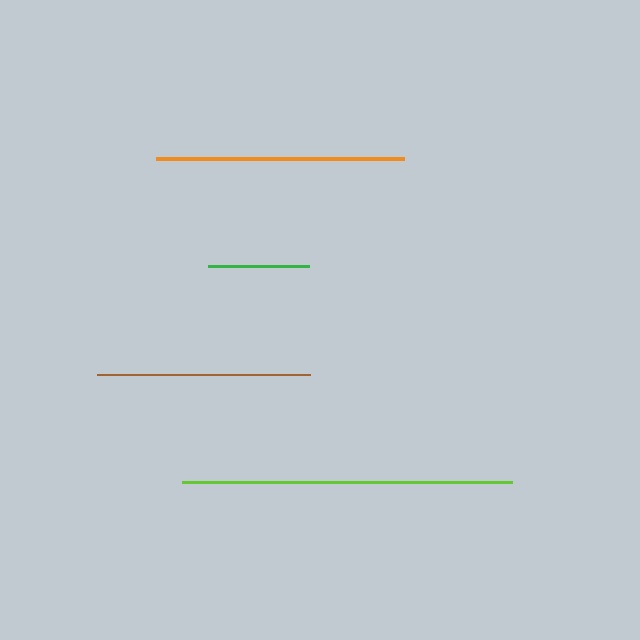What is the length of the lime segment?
The lime segment is approximately 330 pixels long.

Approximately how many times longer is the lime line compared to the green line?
The lime line is approximately 3.2 times the length of the green line.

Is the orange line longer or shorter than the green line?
The orange line is longer than the green line.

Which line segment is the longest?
The lime line is the longest at approximately 330 pixels.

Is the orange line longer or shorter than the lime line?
The lime line is longer than the orange line.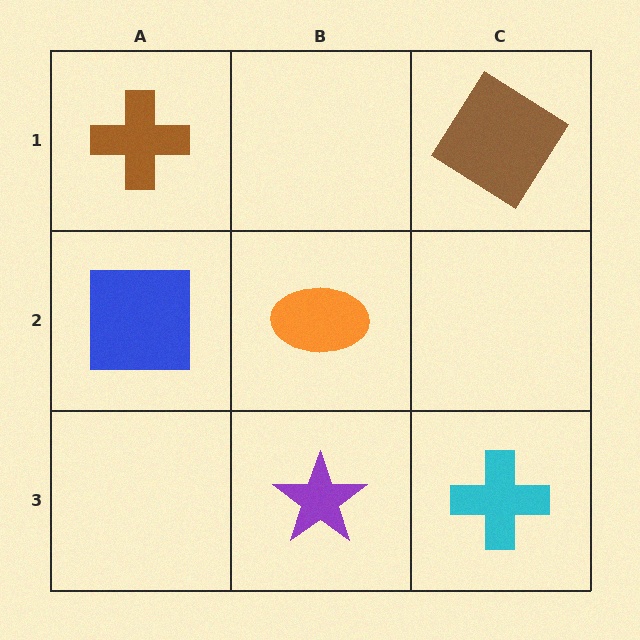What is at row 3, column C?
A cyan cross.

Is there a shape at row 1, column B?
No, that cell is empty.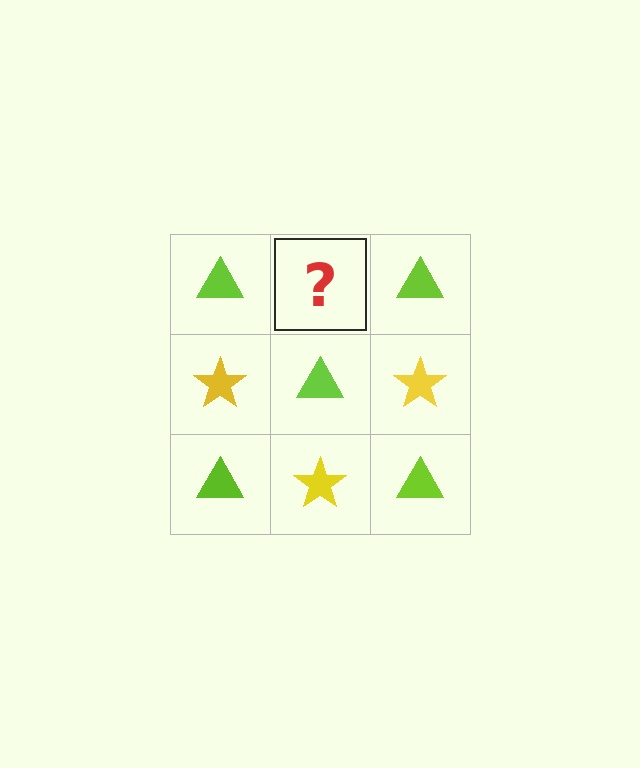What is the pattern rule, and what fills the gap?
The rule is that it alternates lime triangle and yellow star in a checkerboard pattern. The gap should be filled with a yellow star.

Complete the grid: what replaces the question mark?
The question mark should be replaced with a yellow star.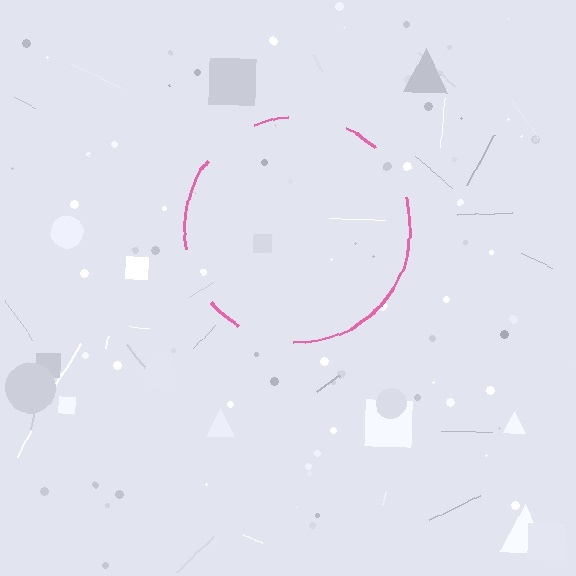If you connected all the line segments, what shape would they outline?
They would outline a circle.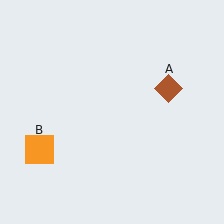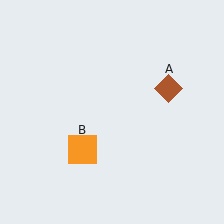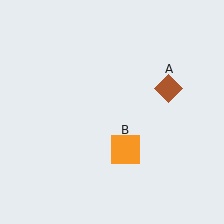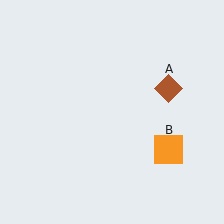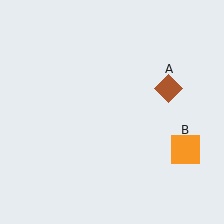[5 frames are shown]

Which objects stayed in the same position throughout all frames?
Brown diamond (object A) remained stationary.